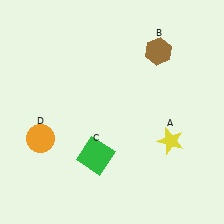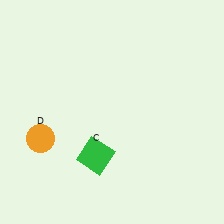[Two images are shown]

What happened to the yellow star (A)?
The yellow star (A) was removed in Image 2. It was in the bottom-right area of Image 1.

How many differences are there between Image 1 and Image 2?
There are 2 differences between the two images.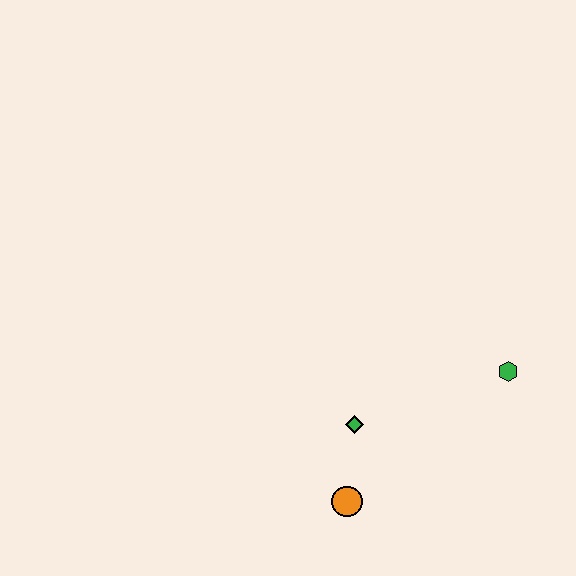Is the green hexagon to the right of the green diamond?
Yes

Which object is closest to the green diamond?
The orange circle is closest to the green diamond.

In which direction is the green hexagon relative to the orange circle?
The green hexagon is to the right of the orange circle.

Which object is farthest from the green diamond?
The green hexagon is farthest from the green diamond.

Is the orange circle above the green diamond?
No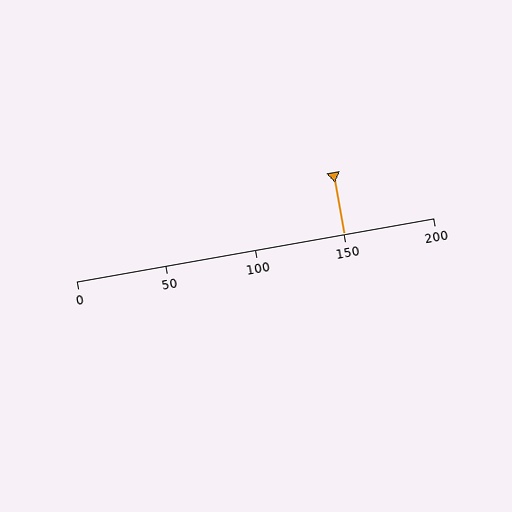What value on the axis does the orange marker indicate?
The marker indicates approximately 150.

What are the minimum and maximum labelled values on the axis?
The axis runs from 0 to 200.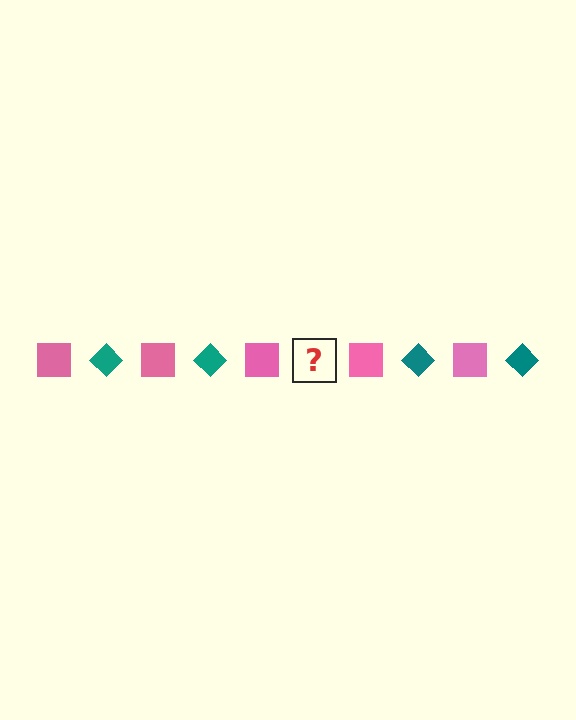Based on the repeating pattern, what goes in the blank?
The blank should be a teal diamond.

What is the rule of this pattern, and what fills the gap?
The rule is that the pattern alternates between pink square and teal diamond. The gap should be filled with a teal diamond.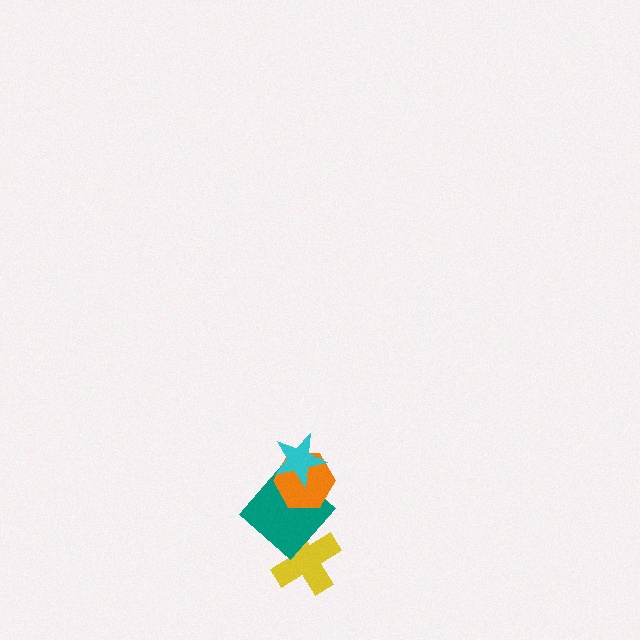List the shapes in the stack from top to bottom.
From top to bottom: the cyan star, the orange hexagon, the teal diamond, the yellow cross.